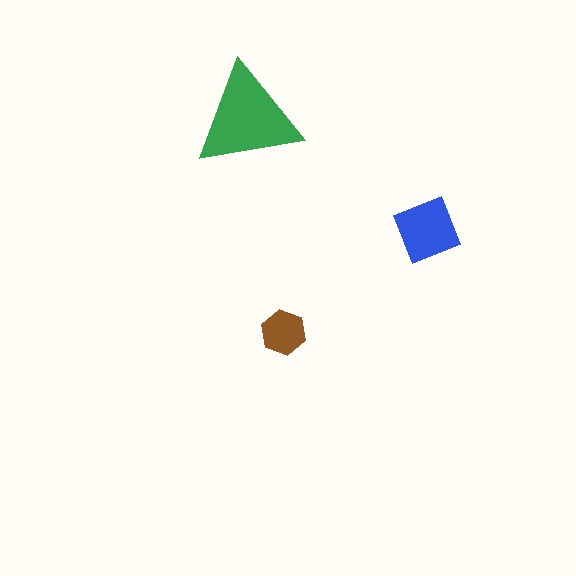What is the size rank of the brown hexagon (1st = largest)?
3rd.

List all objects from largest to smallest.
The green triangle, the blue square, the brown hexagon.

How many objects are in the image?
There are 3 objects in the image.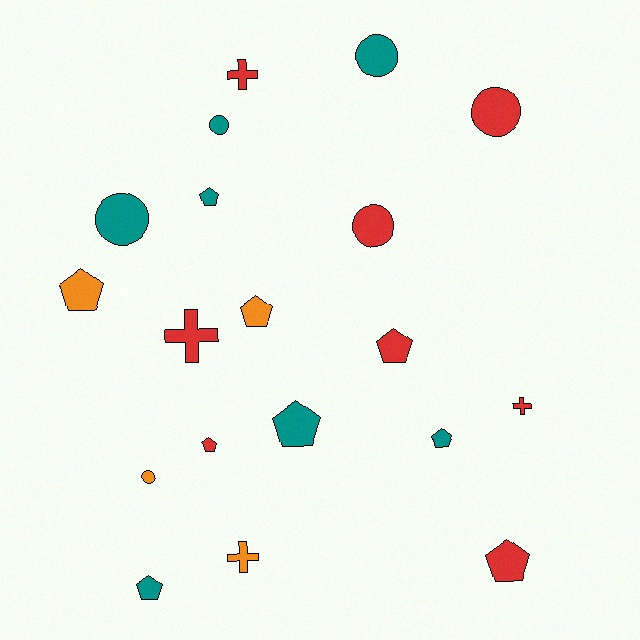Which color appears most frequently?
Red, with 8 objects.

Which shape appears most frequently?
Pentagon, with 9 objects.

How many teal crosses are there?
There are no teal crosses.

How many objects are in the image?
There are 19 objects.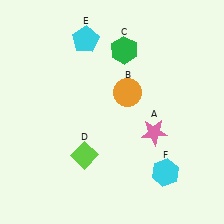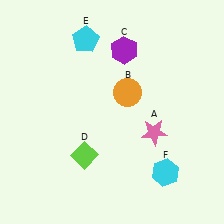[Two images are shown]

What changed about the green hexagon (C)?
In Image 1, C is green. In Image 2, it changed to purple.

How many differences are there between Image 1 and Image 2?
There is 1 difference between the two images.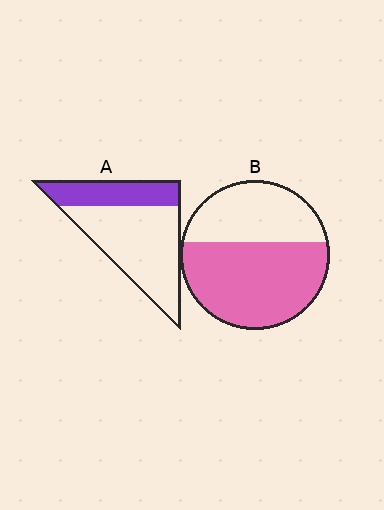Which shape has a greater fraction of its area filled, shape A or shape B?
Shape B.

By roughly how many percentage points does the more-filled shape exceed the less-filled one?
By roughly 30 percentage points (B over A).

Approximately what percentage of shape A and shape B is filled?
A is approximately 30% and B is approximately 60%.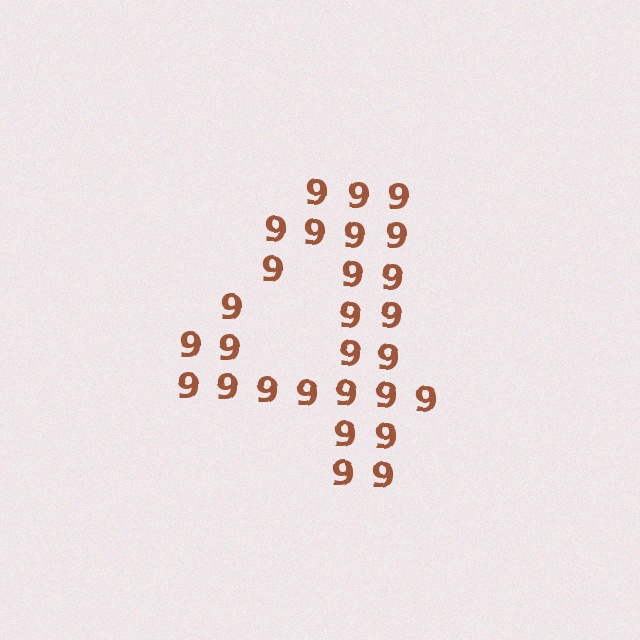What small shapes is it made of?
It is made of small digit 9's.